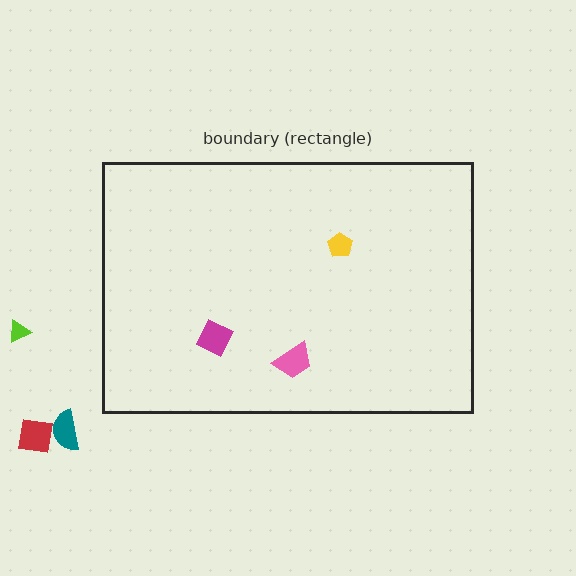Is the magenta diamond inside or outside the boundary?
Inside.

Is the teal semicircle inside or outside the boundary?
Outside.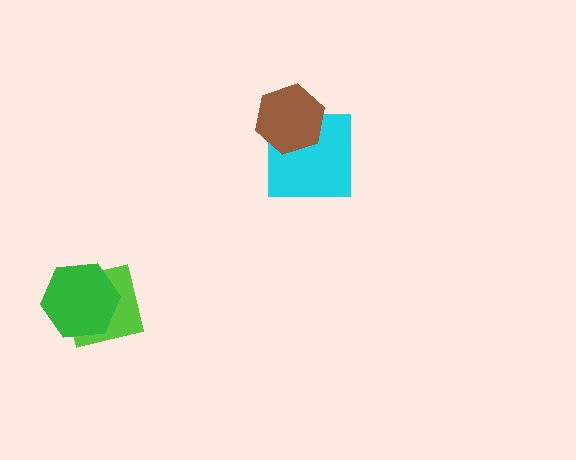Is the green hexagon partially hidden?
No, no other shape covers it.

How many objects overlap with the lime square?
1 object overlaps with the lime square.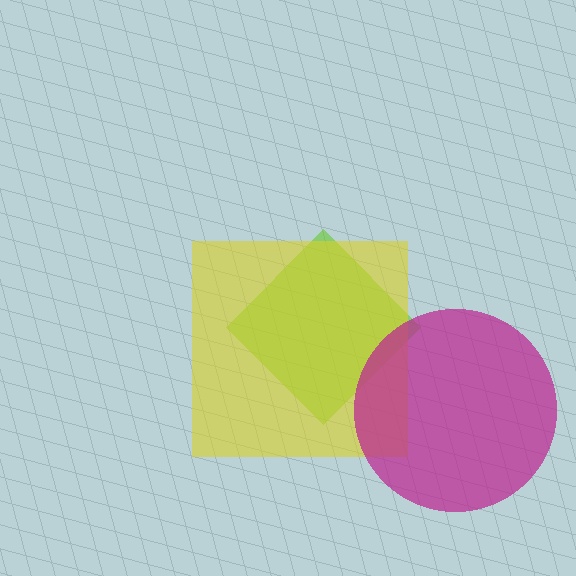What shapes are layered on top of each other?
The layered shapes are: a lime diamond, a yellow square, a magenta circle.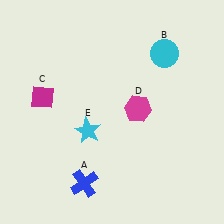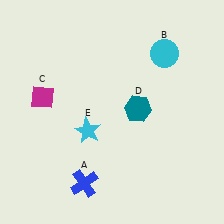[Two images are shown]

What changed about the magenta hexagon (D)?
In Image 1, D is magenta. In Image 2, it changed to teal.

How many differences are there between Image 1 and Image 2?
There is 1 difference between the two images.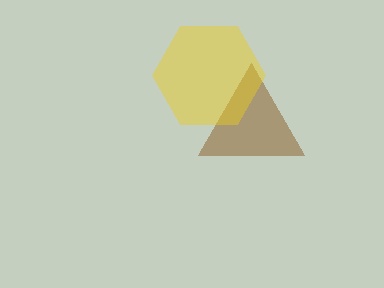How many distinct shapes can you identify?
There are 2 distinct shapes: a brown triangle, a yellow hexagon.